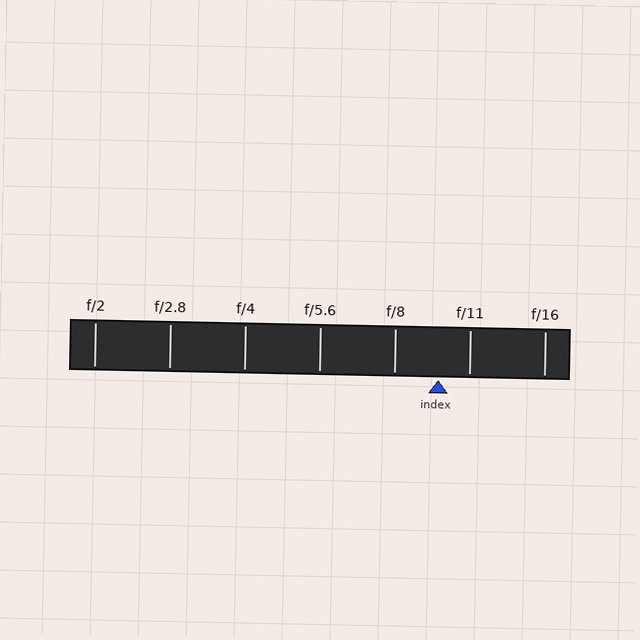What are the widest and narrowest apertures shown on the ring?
The widest aperture shown is f/2 and the narrowest is f/16.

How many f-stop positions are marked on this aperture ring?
There are 7 f-stop positions marked.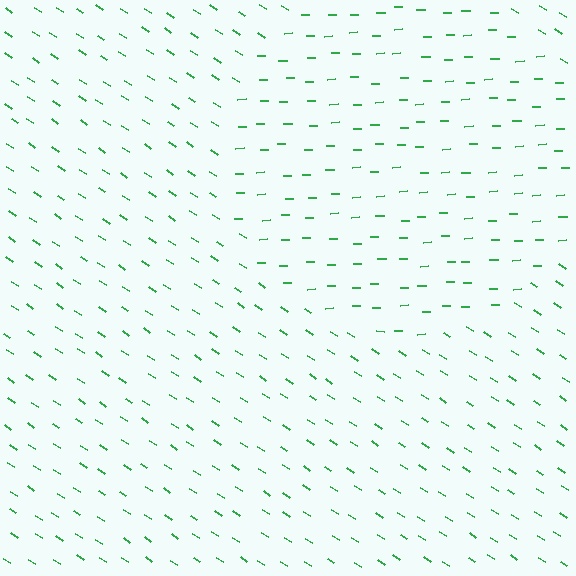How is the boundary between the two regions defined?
The boundary is defined purely by a change in line orientation (approximately 35 degrees difference). All lines are the same color and thickness.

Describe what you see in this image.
The image is filled with small green line segments. A circle region in the image has lines oriented differently from the surrounding lines, creating a visible texture boundary.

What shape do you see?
I see a circle.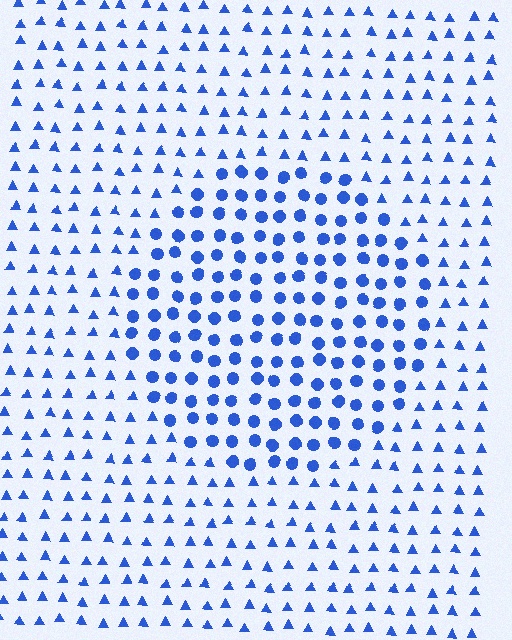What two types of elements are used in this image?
The image uses circles inside the circle region and triangles outside it.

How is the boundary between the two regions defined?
The boundary is defined by a change in element shape: circles inside vs. triangles outside. All elements share the same color and spacing.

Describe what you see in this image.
The image is filled with small blue elements arranged in a uniform grid. A circle-shaped region contains circles, while the surrounding area contains triangles. The boundary is defined purely by the change in element shape.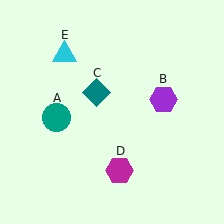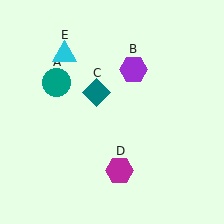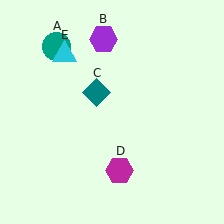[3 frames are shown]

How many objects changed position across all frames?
2 objects changed position: teal circle (object A), purple hexagon (object B).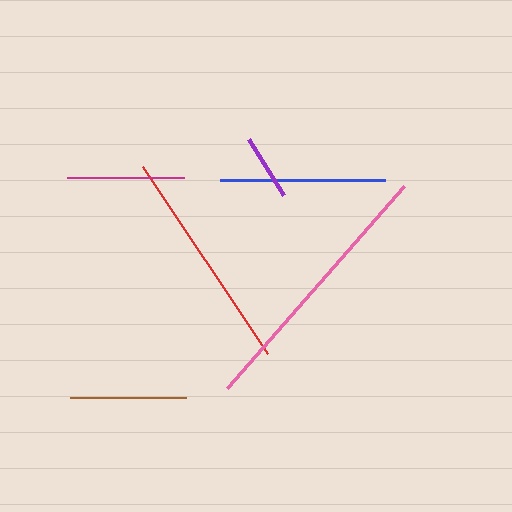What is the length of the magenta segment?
The magenta segment is approximately 117 pixels long.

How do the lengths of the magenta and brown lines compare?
The magenta and brown lines are approximately the same length.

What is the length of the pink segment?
The pink segment is approximately 269 pixels long.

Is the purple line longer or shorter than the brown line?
The brown line is longer than the purple line.